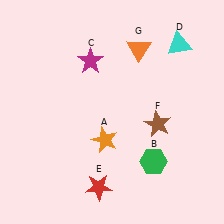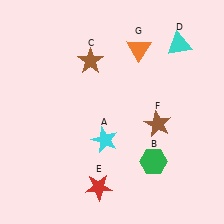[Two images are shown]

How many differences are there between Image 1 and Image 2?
There are 2 differences between the two images.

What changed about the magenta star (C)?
In Image 1, C is magenta. In Image 2, it changed to brown.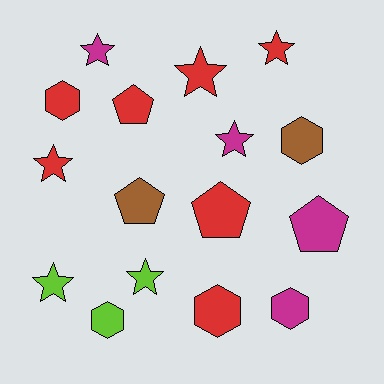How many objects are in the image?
There are 16 objects.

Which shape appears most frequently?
Star, with 7 objects.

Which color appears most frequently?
Red, with 7 objects.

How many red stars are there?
There are 3 red stars.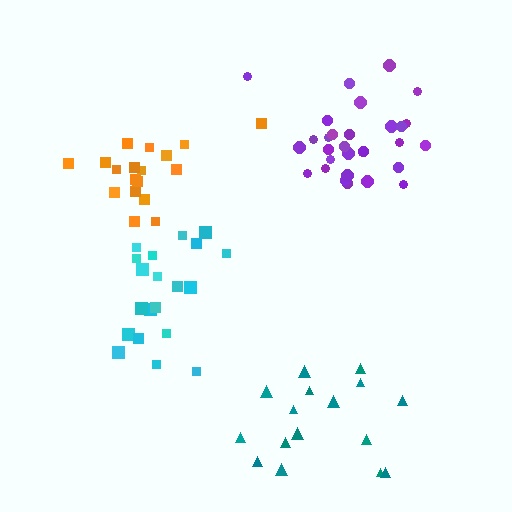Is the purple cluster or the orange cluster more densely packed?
Purple.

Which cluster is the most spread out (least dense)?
Teal.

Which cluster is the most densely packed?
Purple.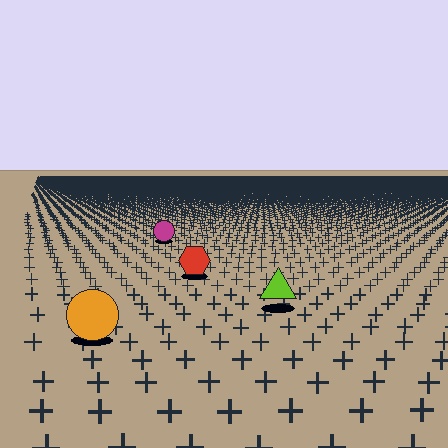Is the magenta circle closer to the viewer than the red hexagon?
No. The red hexagon is closer — you can tell from the texture gradient: the ground texture is coarser near it.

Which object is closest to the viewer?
The orange circle is closest. The texture marks near it are larger and more spread out.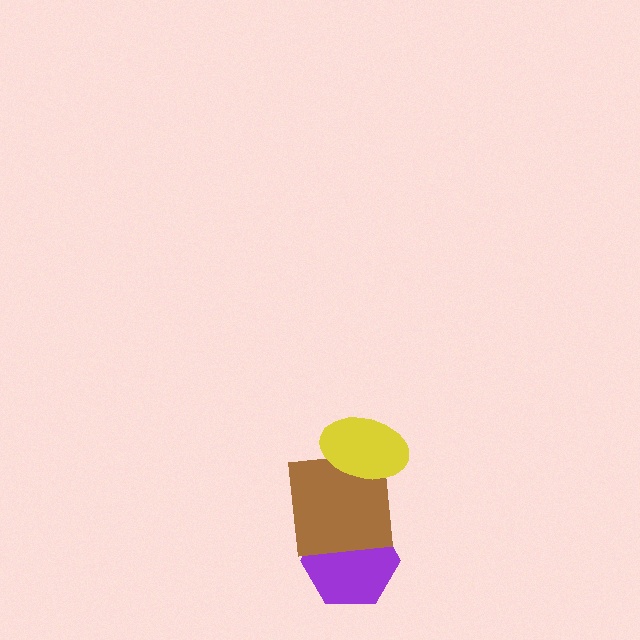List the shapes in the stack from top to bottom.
From top to bottom: the yellow ellipse, the brown square, the purple hexagon.